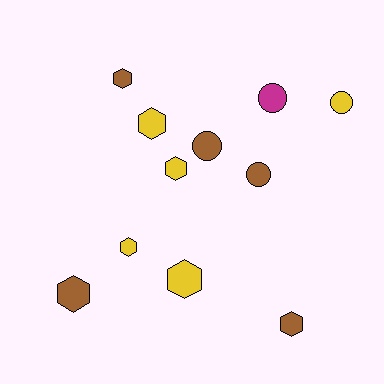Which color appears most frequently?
Brown, with 5 objects.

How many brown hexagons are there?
There are 3 brown hexagons.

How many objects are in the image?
There are 11 objects.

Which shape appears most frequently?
Hexagon, with 7 objects.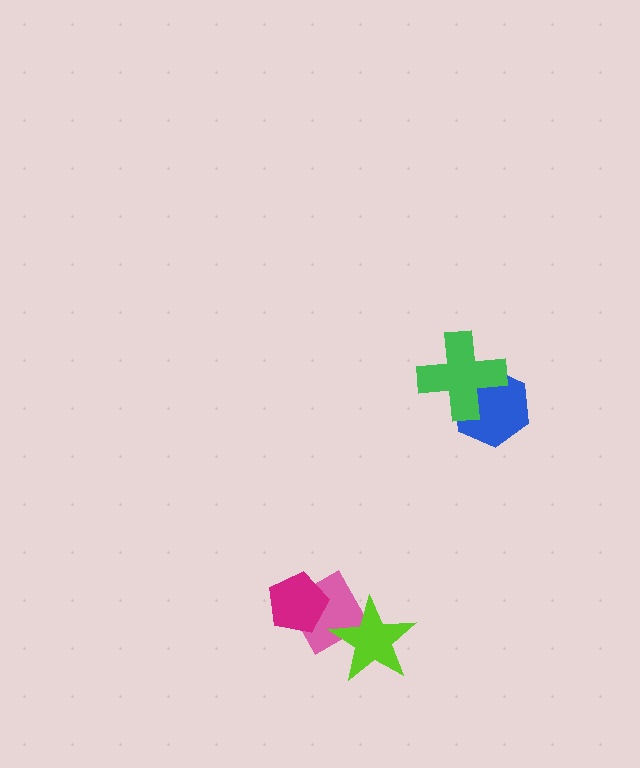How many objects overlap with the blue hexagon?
1 object overlaps with the blue hexagon.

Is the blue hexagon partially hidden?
Yes, it is partially covered by another shape.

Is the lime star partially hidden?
No, no other shape covers it.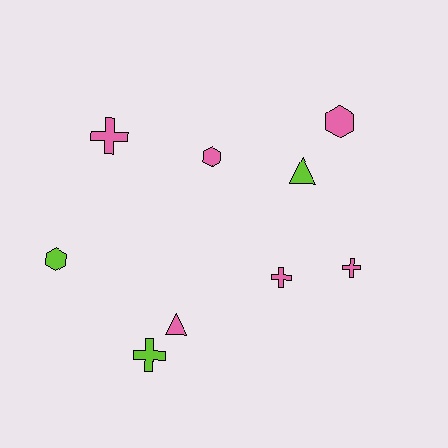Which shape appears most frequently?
Cross, with 4 objects.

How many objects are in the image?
There are 9 objects.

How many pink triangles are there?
There is 1 pink triangle.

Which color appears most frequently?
Pink, with 6 objects.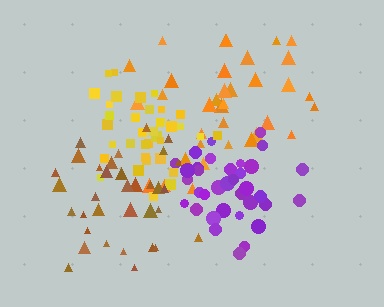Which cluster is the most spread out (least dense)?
Orange.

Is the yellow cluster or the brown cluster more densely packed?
Yellow.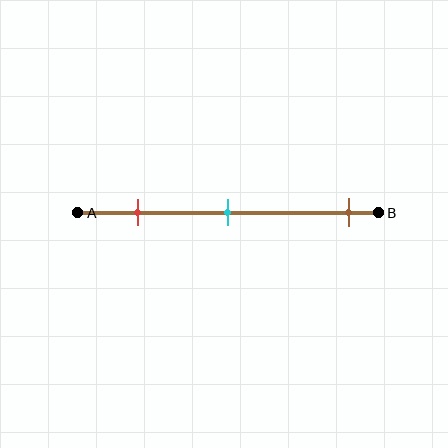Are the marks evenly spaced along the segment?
No, the marks are not evenly spaced.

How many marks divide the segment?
There are 3 marks dividing the segment.